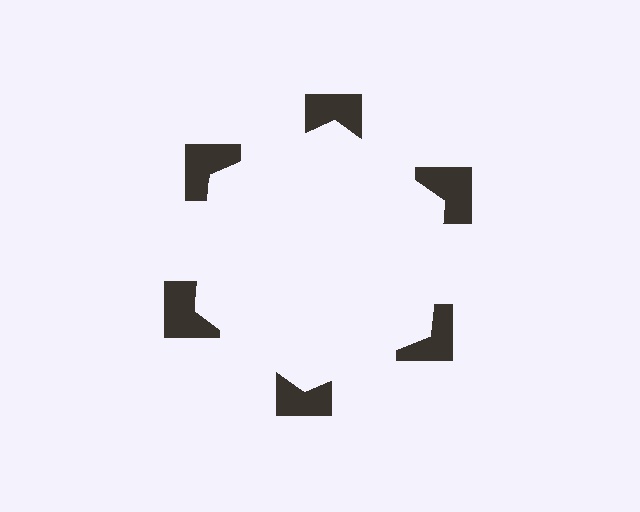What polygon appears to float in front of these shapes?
An illusory hexagon — its edges are inferred from the aligned wedge cuts in the notched squares, not physically drawn.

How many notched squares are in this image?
There are 6 — one at each vertex of the illusory hexagon.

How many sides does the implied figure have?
6 sides.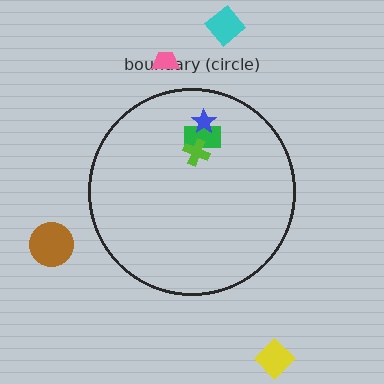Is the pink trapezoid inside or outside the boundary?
Outside.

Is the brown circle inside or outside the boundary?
Outside.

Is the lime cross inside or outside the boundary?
Inside.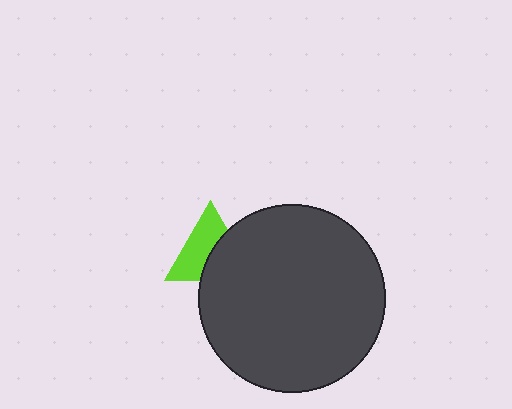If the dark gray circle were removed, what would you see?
You would see the complete lime triangle.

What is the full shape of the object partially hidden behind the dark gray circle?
The partially hidden object is a lime triangle.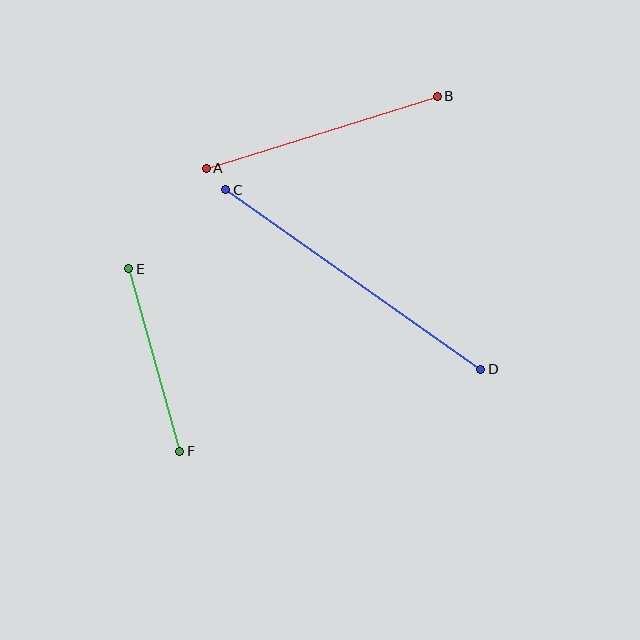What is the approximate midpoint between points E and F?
The midpoint is at approximately (154, 360) pixels.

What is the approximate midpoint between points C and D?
The midpoint is at approximately (353, 279) pixels.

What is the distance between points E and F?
The distance is approximately 189 pixels.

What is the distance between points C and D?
The distance is approximately 312 pixels.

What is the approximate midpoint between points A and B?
The midpoint is at approximately (322, 132) pixels.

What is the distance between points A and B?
The distance is approximately 242 pixels.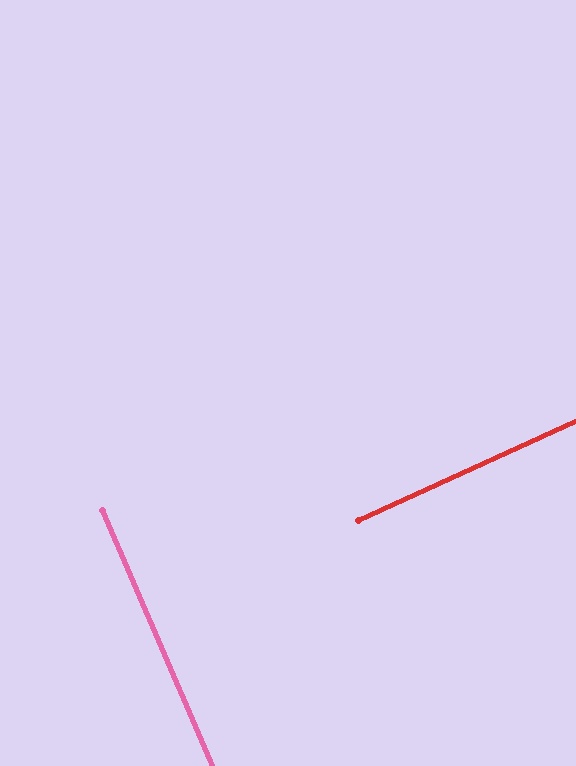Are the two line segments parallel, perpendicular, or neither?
Perpendicular — they meet at approximately 89°.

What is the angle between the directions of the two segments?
Approximately 89 degrees.